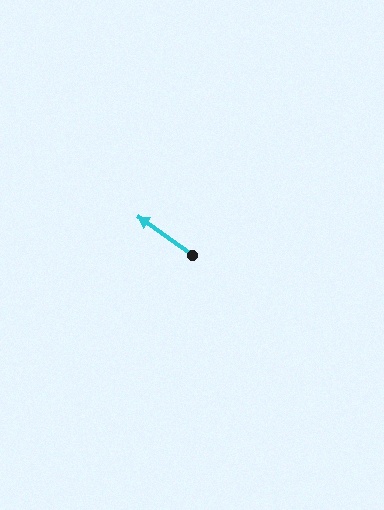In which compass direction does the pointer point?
Northwest.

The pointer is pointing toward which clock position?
Roughly 10 o'clock.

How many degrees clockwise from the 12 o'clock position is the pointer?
Approximately 305 degrees.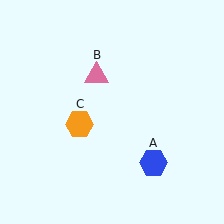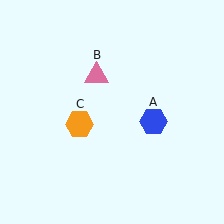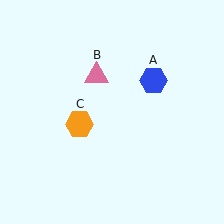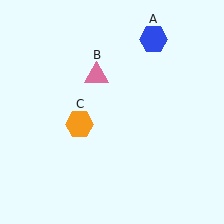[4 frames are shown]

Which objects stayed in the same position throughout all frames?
Pink triangle (object B) and orange hexagon (object C) remained stationary.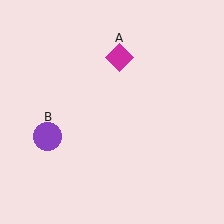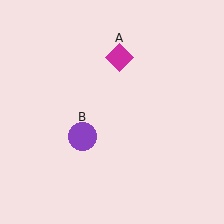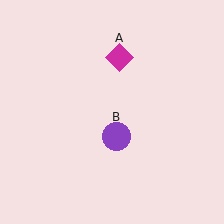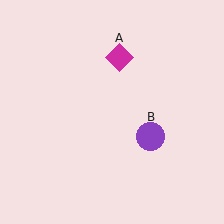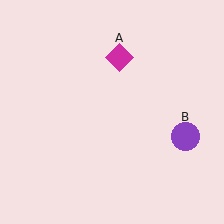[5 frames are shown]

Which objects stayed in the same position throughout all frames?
Magenta diamond (object A) remained stationary.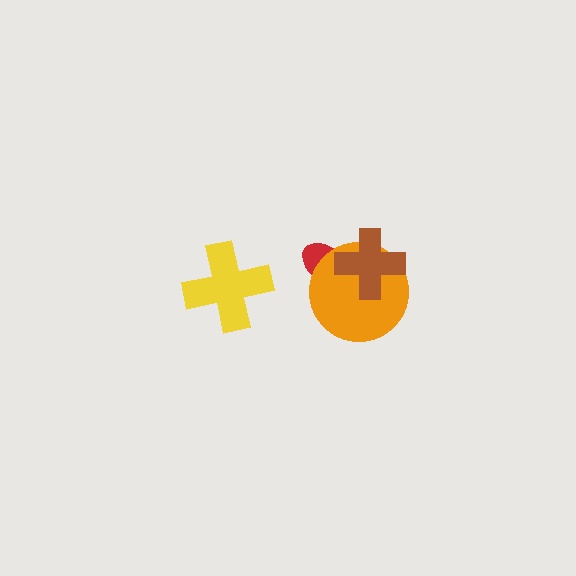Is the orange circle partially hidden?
Yes, it is partially covered by another shape.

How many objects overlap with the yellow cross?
0 objects overlap with the yellow cross.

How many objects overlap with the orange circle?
2 objects overlap with the orange circle.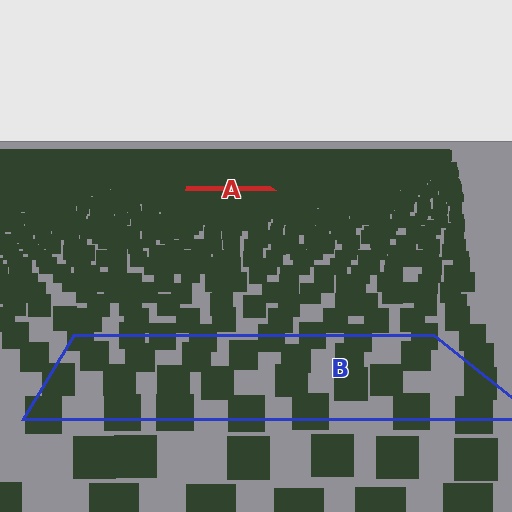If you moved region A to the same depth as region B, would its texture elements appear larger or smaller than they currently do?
They would appear larger. At a closer depth, the same texture elements are projected at a bigger on-screen size.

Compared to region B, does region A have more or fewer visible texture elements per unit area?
Region A has more texture elements per unit area — they are packed more densely because it is farther away.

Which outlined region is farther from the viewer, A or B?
Region A is farther from the viewer — the texture elements inside it appear smaller and more densely packed.